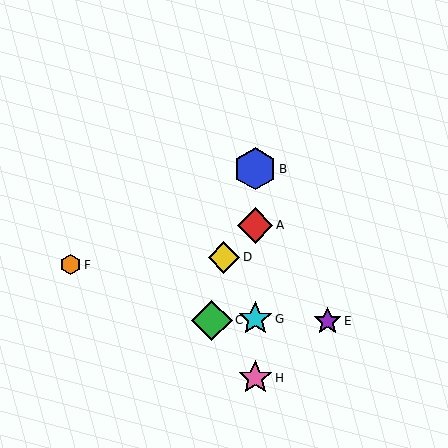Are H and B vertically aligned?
Yes, both are at x≈255.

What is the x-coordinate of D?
Object D is at x≈224.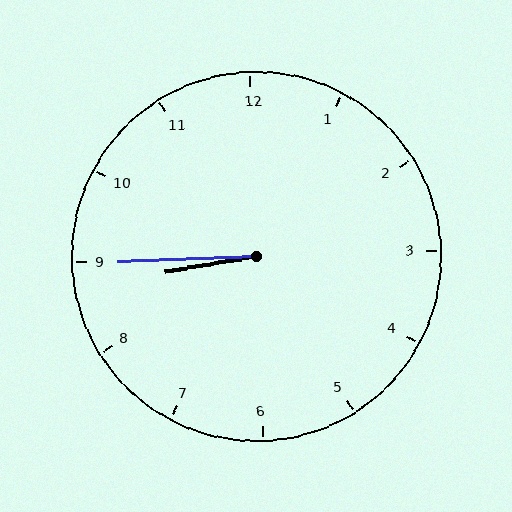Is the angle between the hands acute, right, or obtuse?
It is acute.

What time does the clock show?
8:45.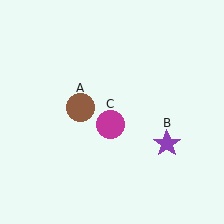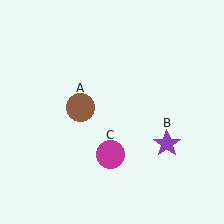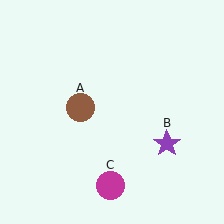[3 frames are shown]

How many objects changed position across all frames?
1 object changed position: magenta circle (object C).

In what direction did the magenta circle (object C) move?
The magenta circle (object C) moved down.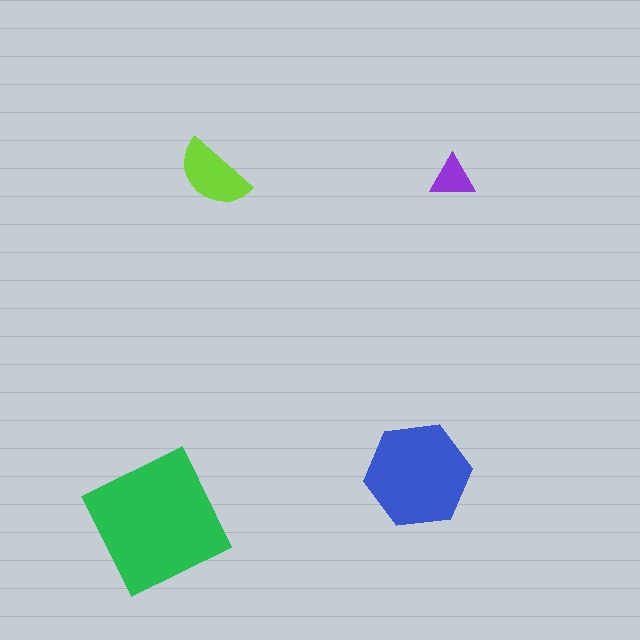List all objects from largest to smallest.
The green square, the blue hexagon, the lime semicircle, the purple triangle.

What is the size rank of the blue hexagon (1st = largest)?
2nd.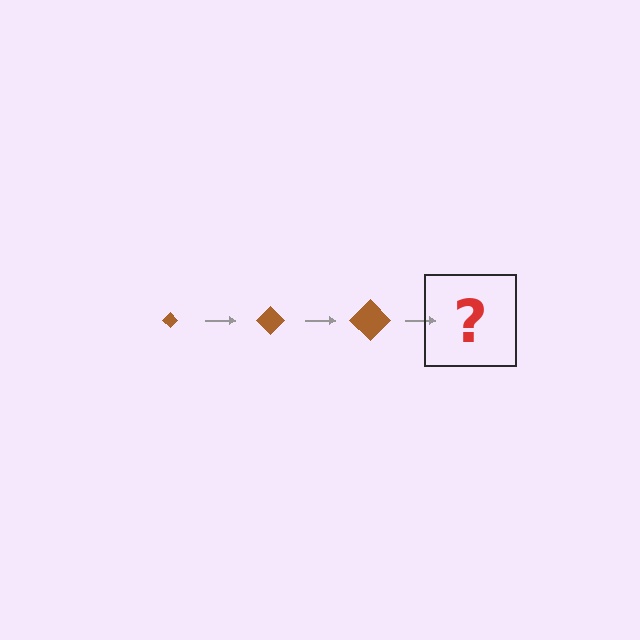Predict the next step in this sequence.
The next step is a brown diamond, larger than the previous one.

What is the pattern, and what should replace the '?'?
The pattern is that the diamond gets progressively larger each step. The '?' should be a brown diamond, larger than the previous one.